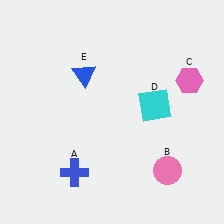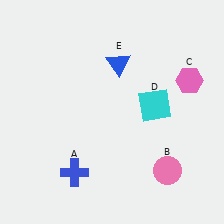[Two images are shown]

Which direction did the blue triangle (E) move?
The blue triangle (E) moved right.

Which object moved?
The blue triangle (E) moved right.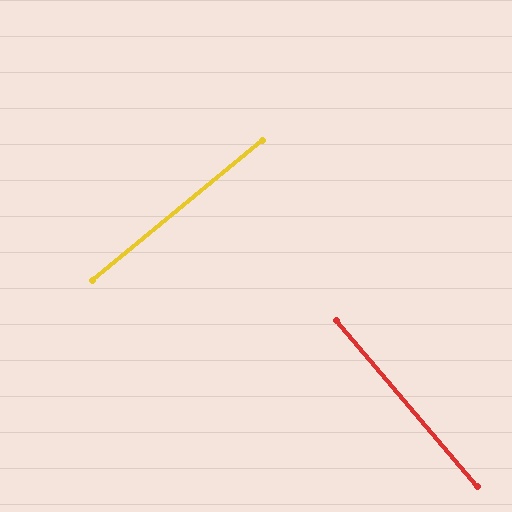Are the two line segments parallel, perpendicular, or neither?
Perpendicular — they meet at approximately 89°.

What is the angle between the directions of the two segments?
Approximately 89 degrees.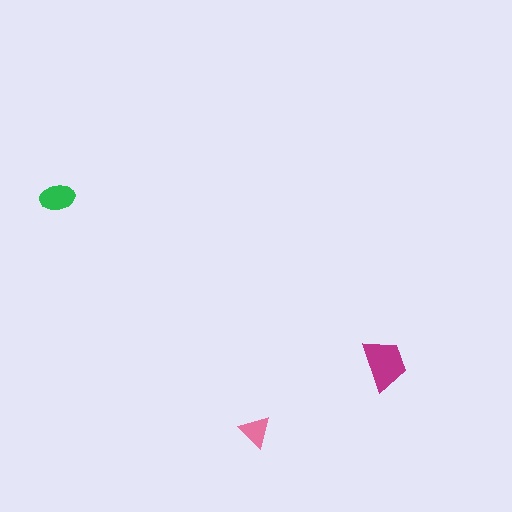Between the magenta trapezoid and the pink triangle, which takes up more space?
The magenta trapezoid.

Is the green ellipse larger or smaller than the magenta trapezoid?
Smaller.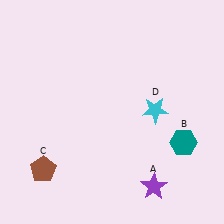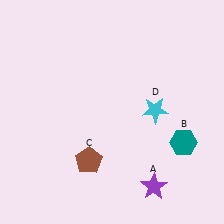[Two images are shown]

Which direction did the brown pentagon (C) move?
The brown pentagon (C) moved right.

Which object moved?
The brown pentagon (C) moved right.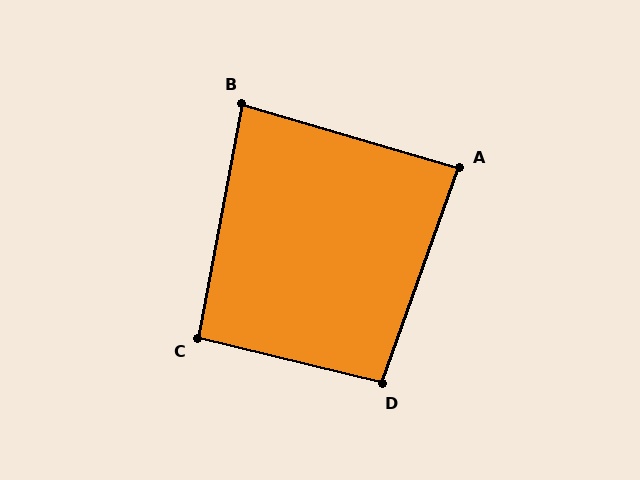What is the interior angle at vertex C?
Approximately 93 degrees (approximately right).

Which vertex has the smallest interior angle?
B, at approximately 84 degrees.